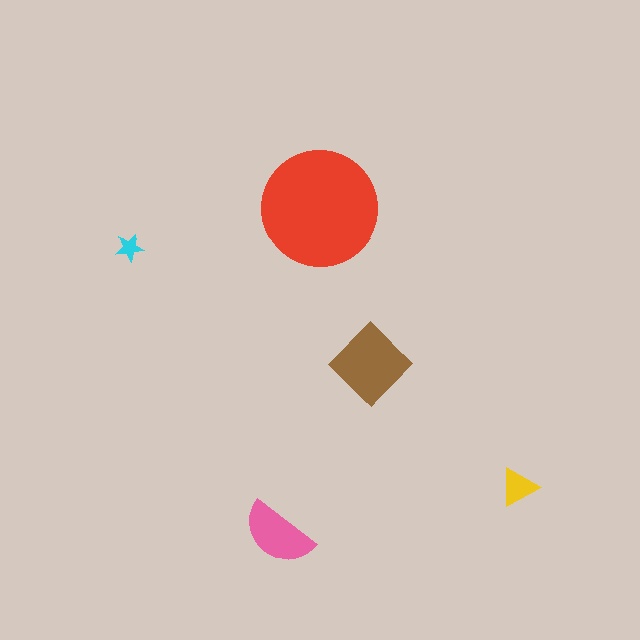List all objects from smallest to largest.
The cyan star, the yellow triangle, the pink semicircle, the brown diamond, the red circle.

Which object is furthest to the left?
The cyan star is leftmost.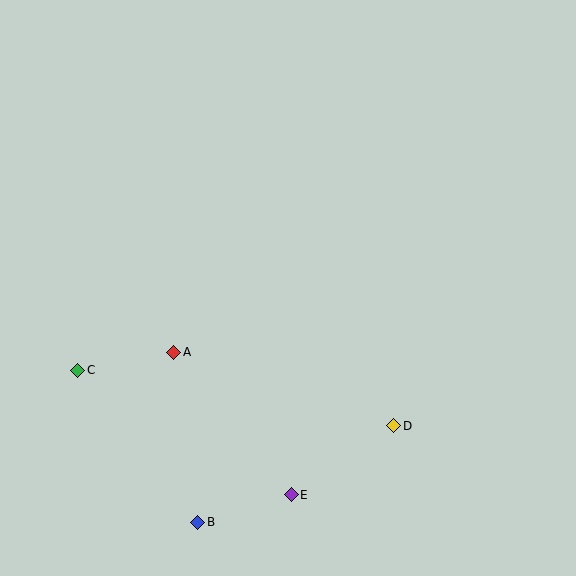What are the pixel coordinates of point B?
Point B is at (198, 522).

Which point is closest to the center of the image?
Point A at (174, 352) is closest to the center.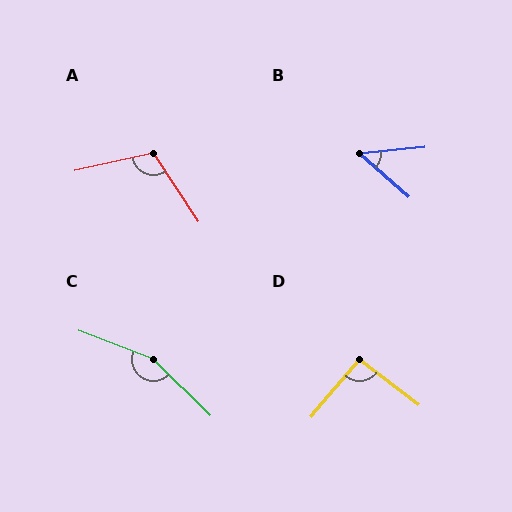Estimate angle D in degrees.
Approximately 93 degrees.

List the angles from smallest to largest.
B (47°), D (93°), A (111°), C (156°).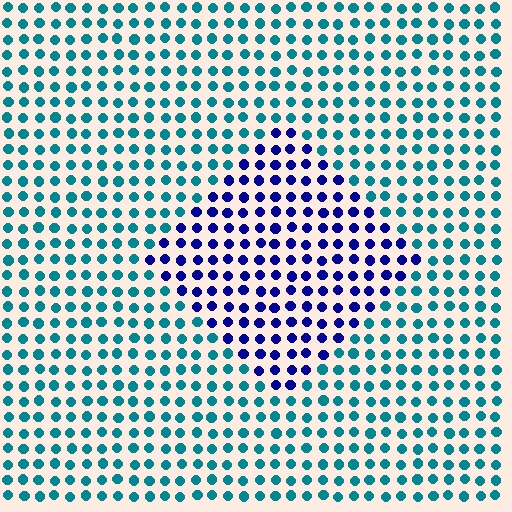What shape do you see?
I see a diamond.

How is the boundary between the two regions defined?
The boundary is defined purely by a slight shift in hue (about 55 degrees). Spacing, size, and orientation are identical on both sides.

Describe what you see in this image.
The image is filled with small teal elements in a uniform arrangement. A diamond-shaped region is visible where the elements are tinted to a slightly different hue, forming a subtle color boundary.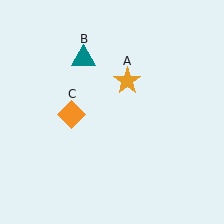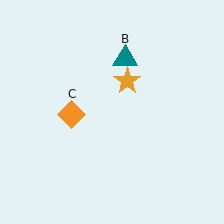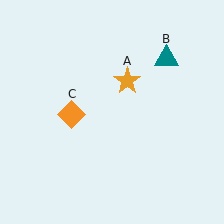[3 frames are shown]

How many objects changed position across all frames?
1 object changed position: teal triangle (object B).